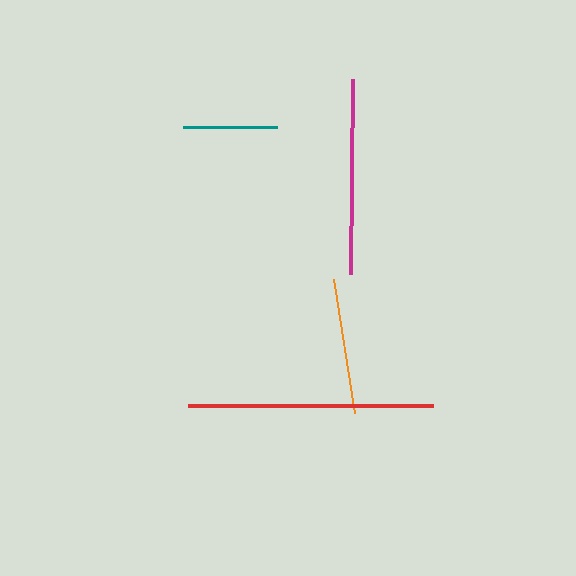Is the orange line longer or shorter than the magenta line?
The magenta line is longer than the orange line.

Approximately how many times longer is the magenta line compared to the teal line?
The magenta line is approximately 2.0 times the length of the teal line.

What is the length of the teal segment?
The teal segment is approximately 95 pixels long.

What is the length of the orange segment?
The orange segment is approximately 136 pixels long.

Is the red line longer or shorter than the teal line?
The red line is longer than the teal line.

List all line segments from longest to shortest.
From longest to shortest: red, magenta, orange, teal.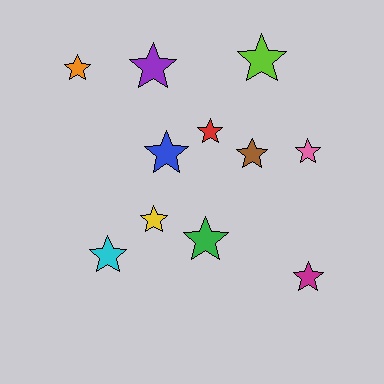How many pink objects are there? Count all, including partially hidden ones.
There is 1 pink object.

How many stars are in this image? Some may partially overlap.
There are 11 stars.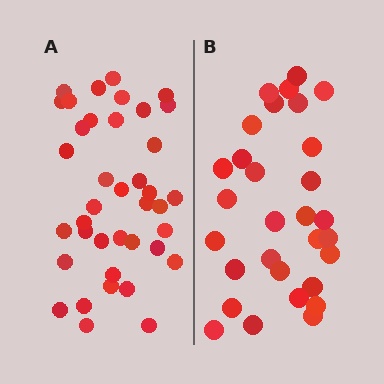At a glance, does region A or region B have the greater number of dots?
Region A (the left region) has more dots.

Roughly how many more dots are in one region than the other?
Region A has roughly 8 or so more dots than region B.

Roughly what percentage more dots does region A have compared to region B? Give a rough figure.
About 30% more.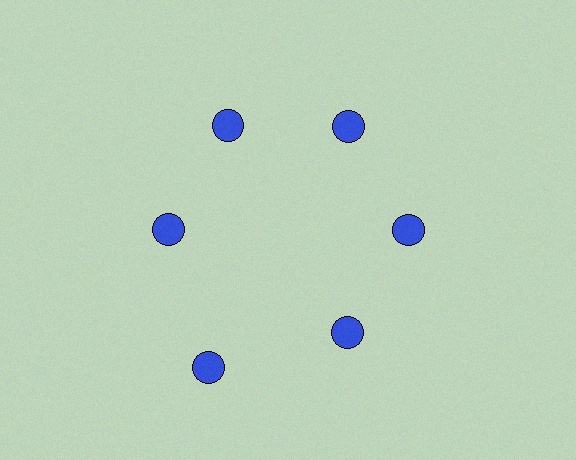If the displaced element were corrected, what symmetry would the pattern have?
It would have 6-fold rotational symmetry — the pattern would map onto itself every 60 degrees.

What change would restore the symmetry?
The symmetry would be restored by moving it inward, back onto the ring so that all 6 circles sit at equal angles and equal distance from the center.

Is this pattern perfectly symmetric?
No. The 6 blue circles are arranged in a ring, but one element near the 7 o'clock position is pushed outward from the center, breaking the 6-fold rotational symmetry.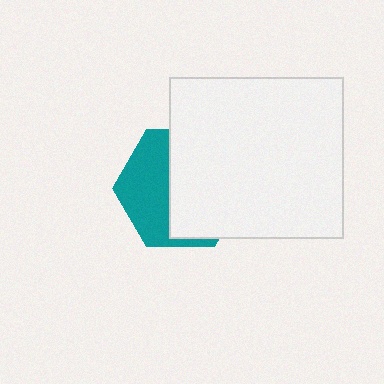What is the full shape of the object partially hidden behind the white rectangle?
The partially hidden object is a teal hexagon.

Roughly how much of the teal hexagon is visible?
A small part of it is visible (roughly 42%).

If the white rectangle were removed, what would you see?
You would see the complete teal hexagon.